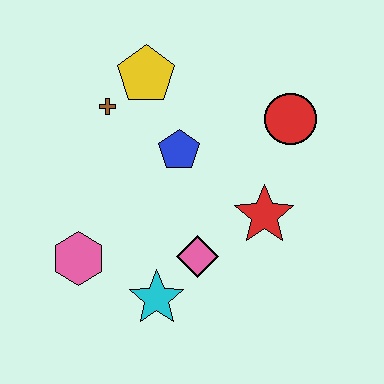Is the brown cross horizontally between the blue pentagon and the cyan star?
No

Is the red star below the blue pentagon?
Yes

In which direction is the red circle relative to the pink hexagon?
The red circle is to the right of the pink hexagon.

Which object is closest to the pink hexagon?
The cyan star is closest to the pink hexagon.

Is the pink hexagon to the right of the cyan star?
No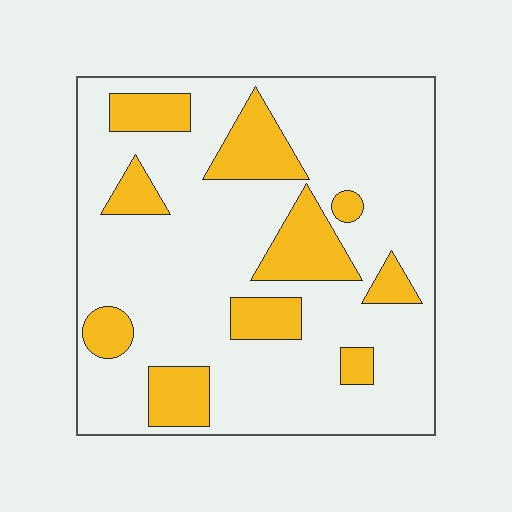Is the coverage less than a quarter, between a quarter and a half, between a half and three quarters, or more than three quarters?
Less than a quarter.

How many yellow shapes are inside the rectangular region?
10.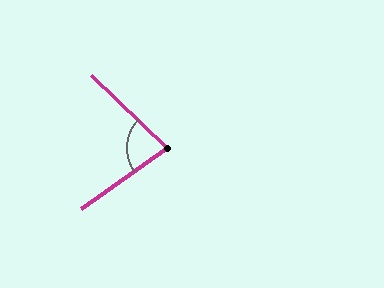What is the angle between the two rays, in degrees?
Approximately 79 degrees.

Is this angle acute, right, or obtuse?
It is acute.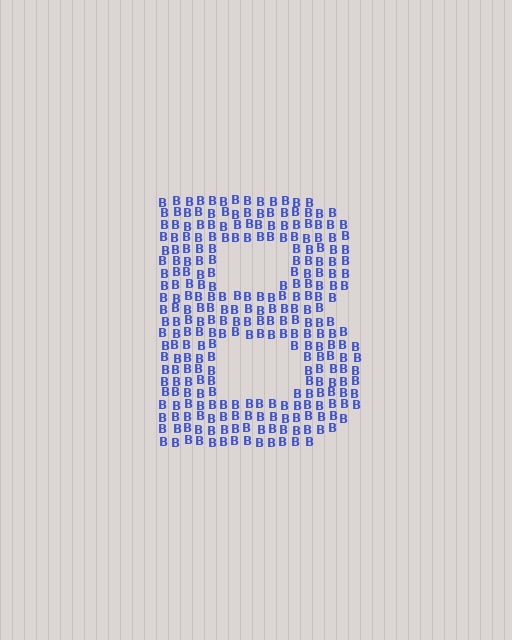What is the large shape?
The large shape is the letter B.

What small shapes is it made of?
It is made of small letter B's.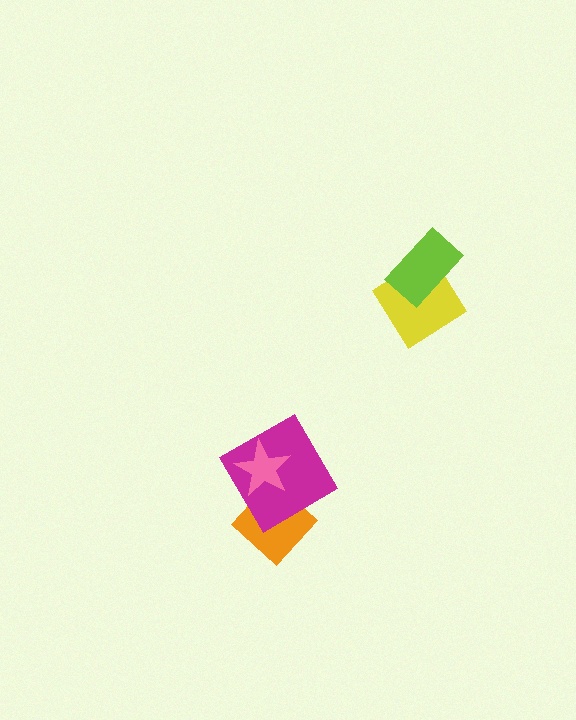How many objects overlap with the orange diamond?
2 objects overlap with the orange diamond.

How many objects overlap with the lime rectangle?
1 object overlaps with the lime rectangle.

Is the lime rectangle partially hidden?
No, no other shape covers it.